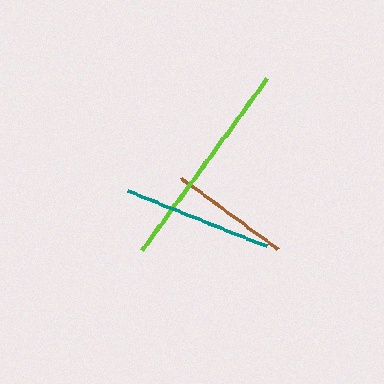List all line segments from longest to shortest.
From longest to shortest: lime, teal, brown.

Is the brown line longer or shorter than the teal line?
The teal line is longer than the brown line.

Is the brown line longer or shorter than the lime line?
The lime line is longer than the brown line.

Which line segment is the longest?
The lime line is the longest at approximately 212 pixels.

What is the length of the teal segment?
The teal segment is approximately 149 pixels long.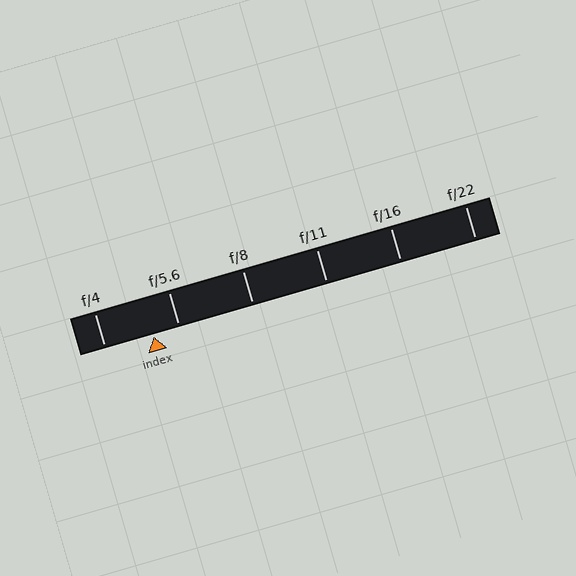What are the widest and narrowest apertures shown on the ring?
The widest aperture shown is f/4 and the narrowest is f/22.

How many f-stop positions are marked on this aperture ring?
There are 6 f-stop positions marked.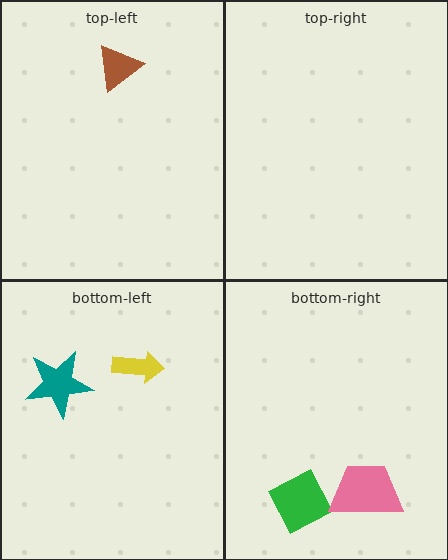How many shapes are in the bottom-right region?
2.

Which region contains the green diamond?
The bottom-right region.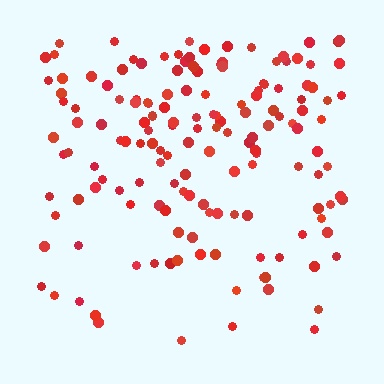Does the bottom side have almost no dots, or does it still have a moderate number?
Still a moderate number, just noticeably fewer than the top.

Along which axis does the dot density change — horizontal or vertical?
Vertical.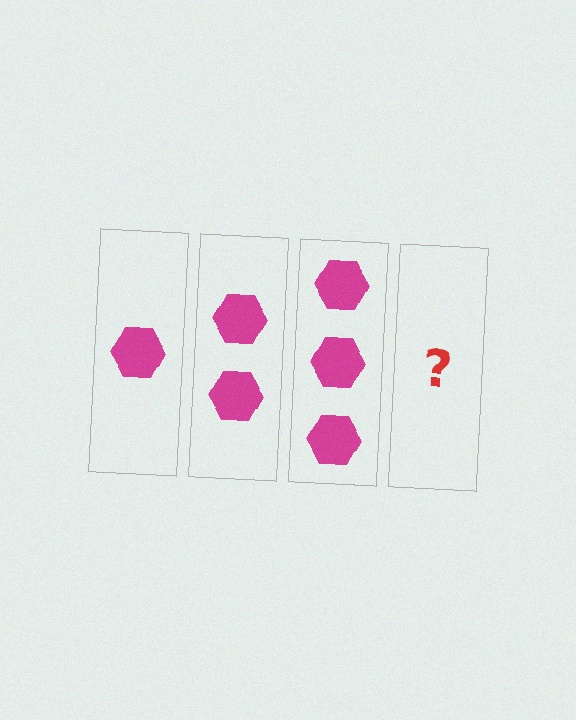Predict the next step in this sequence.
The next step is 4 hexagons.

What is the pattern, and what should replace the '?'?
The pattern is that each step adds one more hexagon. The '?' should be 4 hexagons.